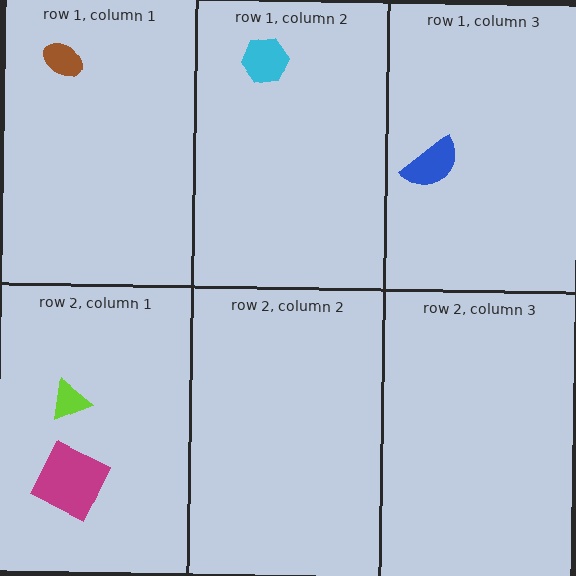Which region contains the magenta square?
The row 2, column 1 region.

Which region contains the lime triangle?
The row 2, column 1 region.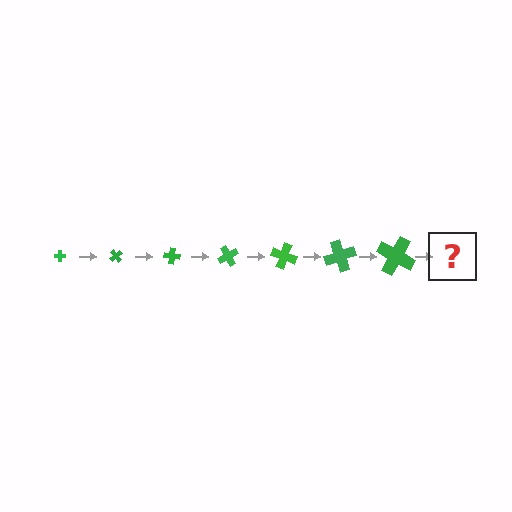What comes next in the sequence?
The next element should be a cross, larger than the previous one and rotated 350 degrees from the start.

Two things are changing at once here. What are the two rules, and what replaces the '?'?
The two rules are that the cross grows larger each step and it rotates 50 degrees each step. The '?' should be a cross, larger than the previous one and rotated 350 degrees from the start.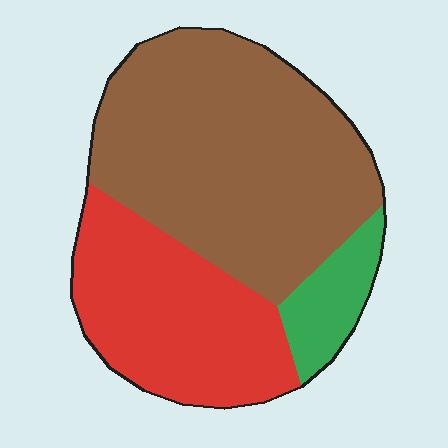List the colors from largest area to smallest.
From largest to smallest: brown, red, green.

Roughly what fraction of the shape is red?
Red covers around 35% of the shape.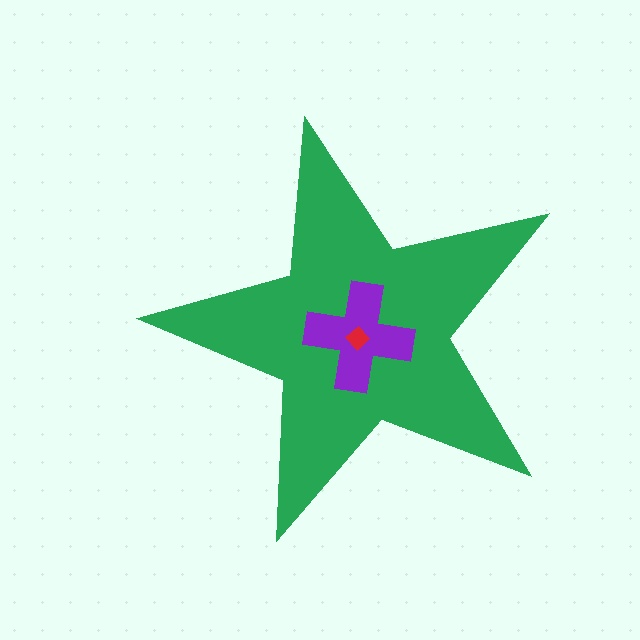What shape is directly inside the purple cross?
The red diamond.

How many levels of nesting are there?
3.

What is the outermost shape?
The green star.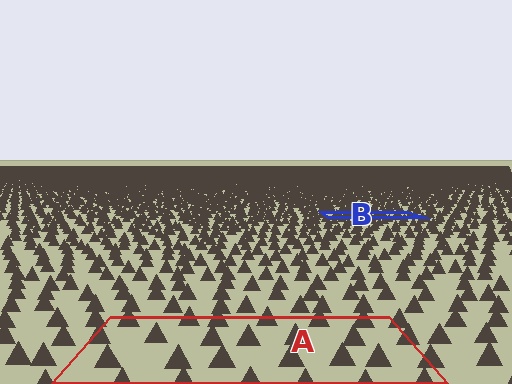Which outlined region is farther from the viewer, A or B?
Region B is farther from the viewer — the texture elements inside it appear smaller and more densely packed.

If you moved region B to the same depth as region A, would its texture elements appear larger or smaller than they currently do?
They would appear larger. At a closer depth, the same texture elements are projected at a bigger on-screen size.